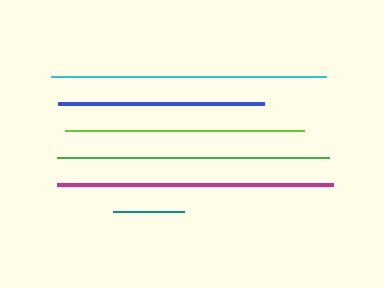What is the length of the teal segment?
The teal segment is approximately 70 pixels long.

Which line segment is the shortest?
The teal line is the shortest at approximately 70 pixels.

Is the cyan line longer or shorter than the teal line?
The cyan line is longer than the teal line.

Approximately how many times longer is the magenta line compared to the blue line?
The magenta line is approximately 1.3 times the length of the blue line.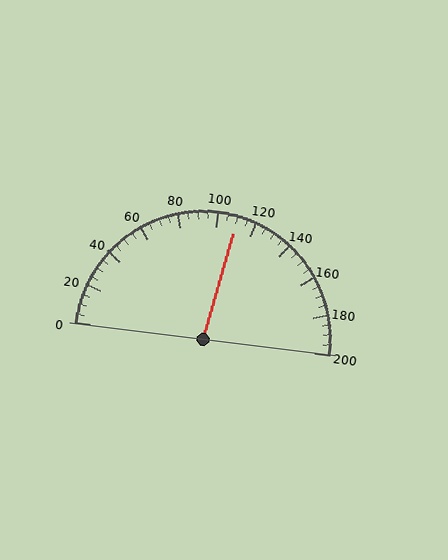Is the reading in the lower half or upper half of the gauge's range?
The reading is in the upper half of the range (0 to 200).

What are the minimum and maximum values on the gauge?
The gauge ranges from 0 to 200.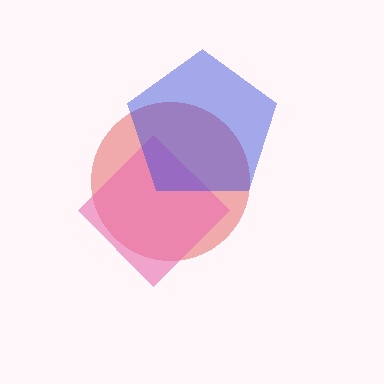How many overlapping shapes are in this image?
There are 3 overlapping shapes in the image.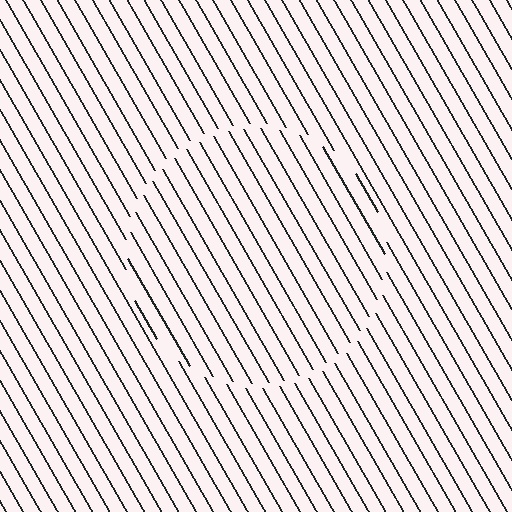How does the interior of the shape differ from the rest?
The interior of the shape contains the same grating, shifted by half a period — the contour is defined by the phase discontinuity where line-ends from the inner and outer gratings abut.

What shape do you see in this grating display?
An illusory circle. The interior of the shape contains the same grating, shifted by half a period — the contour is defined by the phase discontinuity where line-ends from the inner and outer gratings abut.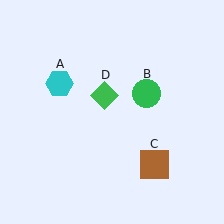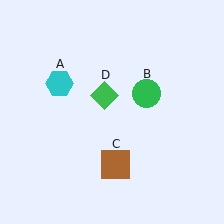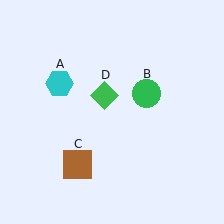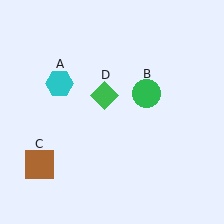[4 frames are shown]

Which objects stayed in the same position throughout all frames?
Cyan hexagon (object A) and green circle (object B) and green diamond (object D) remained stationary.